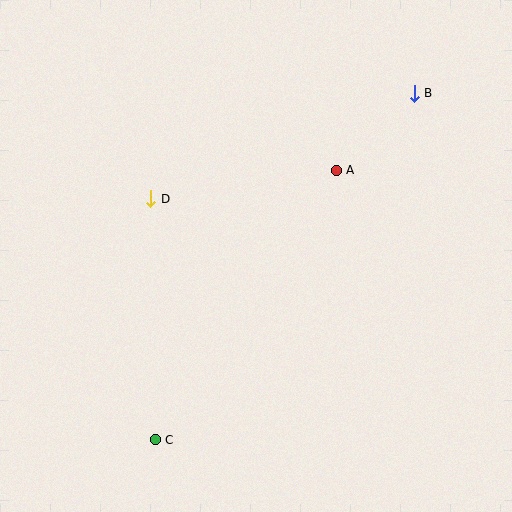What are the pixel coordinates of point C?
Point C is at (155, 440).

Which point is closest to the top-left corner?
Point D is closest to the top-left corner.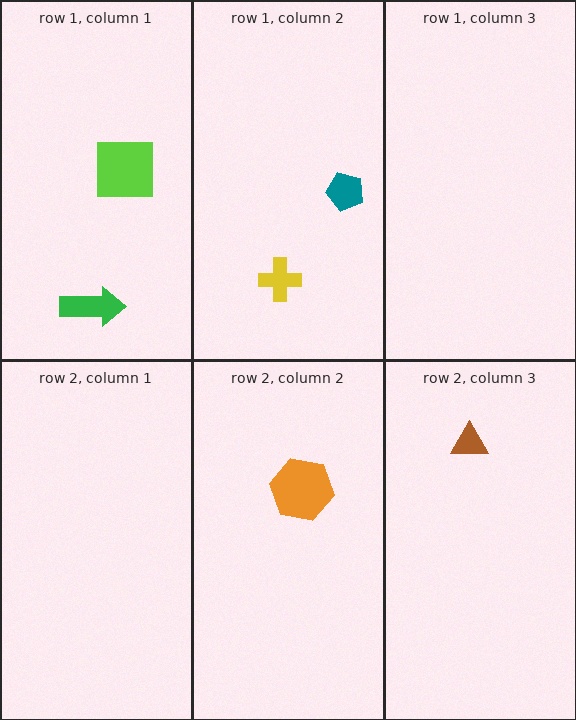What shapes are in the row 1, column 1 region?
The lime square, the green arrow.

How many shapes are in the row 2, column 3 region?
1.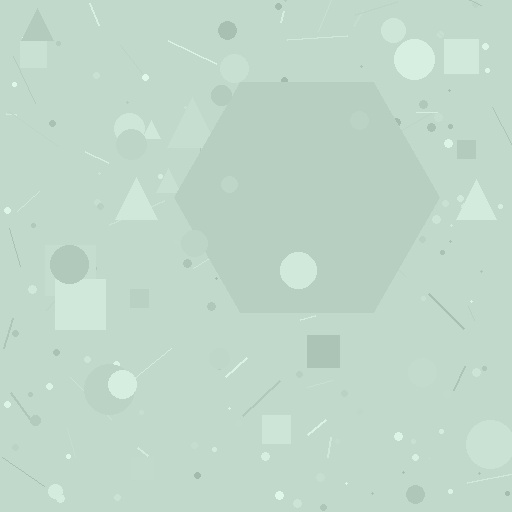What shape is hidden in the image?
A hexagon is hidden in the image.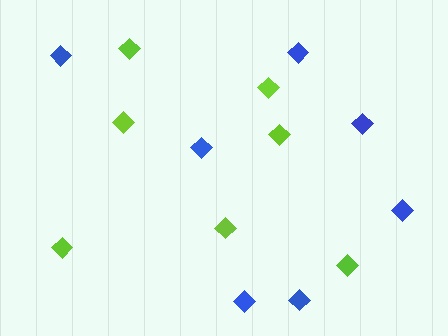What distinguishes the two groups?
There are 2 groups: one group of blue diamonds (7) and one group of lime diamonds (7).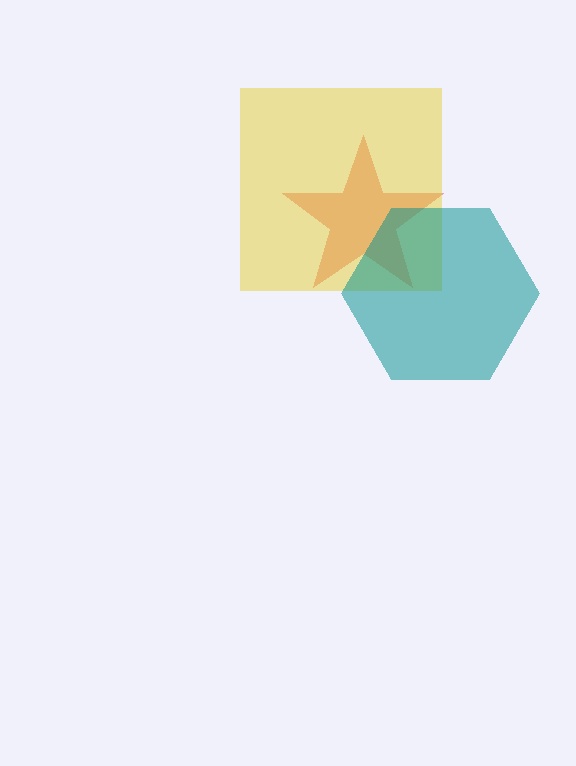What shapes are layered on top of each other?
The layered shapes are: a red star, a yellow square, a teal hexagon.